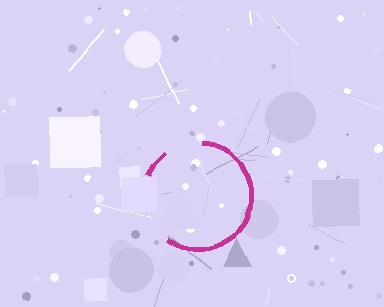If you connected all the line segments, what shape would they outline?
They would outline a circle.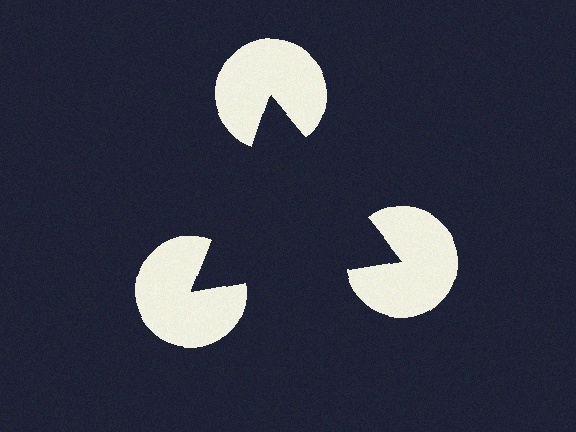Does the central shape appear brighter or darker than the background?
It typically appears slightly darker than the background, even though no actual brightness change is drawn.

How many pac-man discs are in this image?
There are 3 — one at each vertex of the illusory triangle.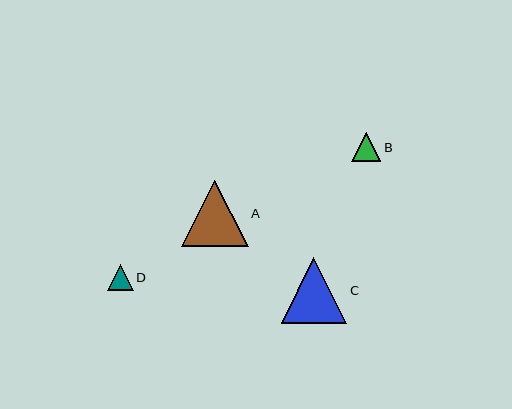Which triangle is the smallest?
Triangle D is the smallest with a size of approximately 26 pixels.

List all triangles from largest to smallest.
From largest to smallest: A, C, B, D.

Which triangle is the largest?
Triangle A is the largest with a size of approximately 67 pixels.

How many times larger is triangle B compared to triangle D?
Triangle B is approximately 1.1 times the size of triangle D.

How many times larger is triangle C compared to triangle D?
Triangle C is approximately 2.6 times the size of triangle D.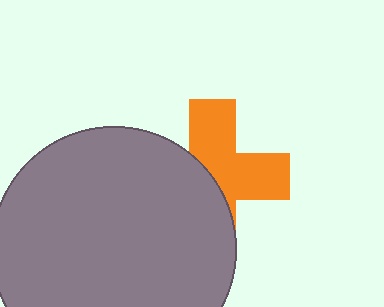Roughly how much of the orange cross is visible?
About half of it is visible (roughly 51%).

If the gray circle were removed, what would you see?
You would see the complete orange cross.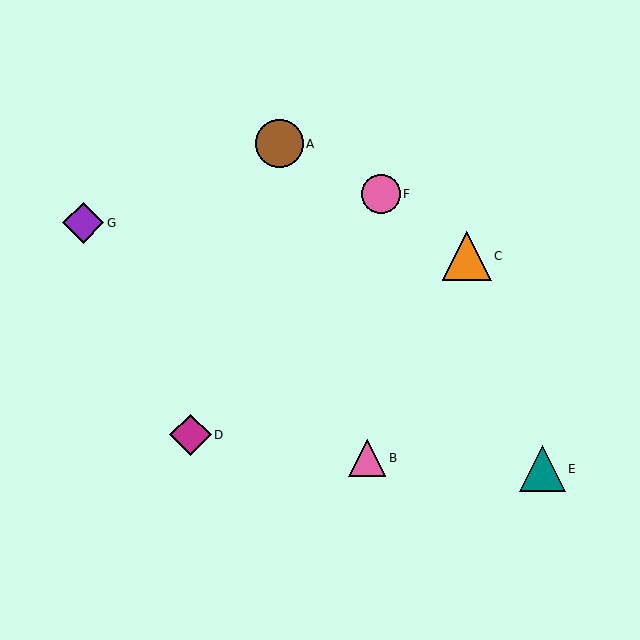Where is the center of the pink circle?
The center of the pink circle is at (381, 194).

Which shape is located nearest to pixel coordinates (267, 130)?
The brown circle (labeled A) at (279, 144) is nearest to that location.